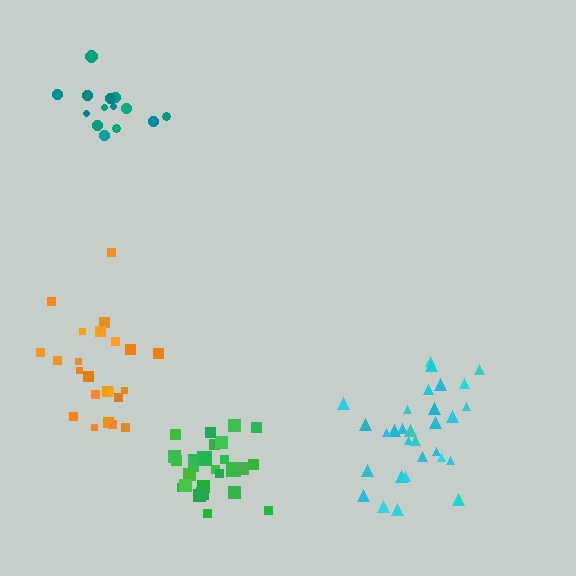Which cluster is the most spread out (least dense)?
Cyan.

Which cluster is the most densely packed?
Green.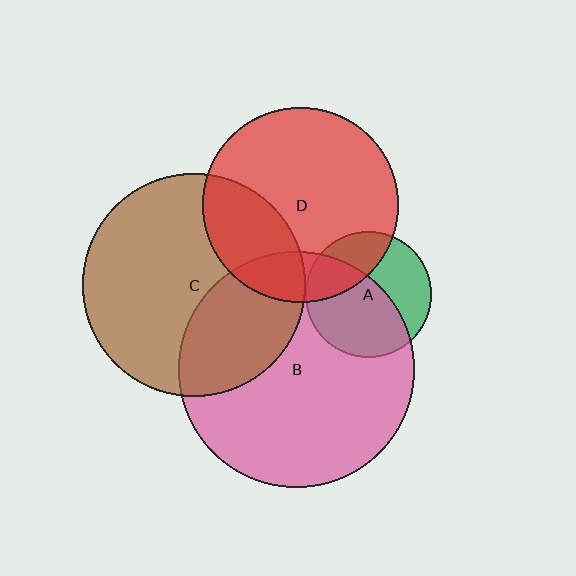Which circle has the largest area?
Circle B (pink).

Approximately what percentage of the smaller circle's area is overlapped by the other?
Approximately 15%.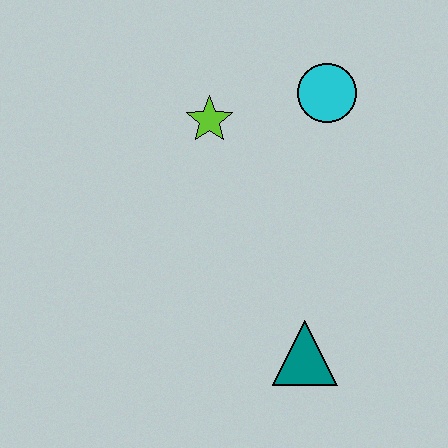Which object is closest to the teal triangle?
The lime star is closest to the teal triangle.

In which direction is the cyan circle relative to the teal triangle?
The cyan circle is above the teal triangle.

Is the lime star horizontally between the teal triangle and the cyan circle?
No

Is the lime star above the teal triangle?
Yes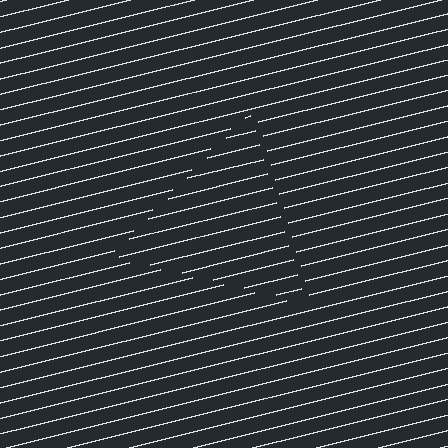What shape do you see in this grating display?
An illusory triangle. The interior of the shape contains the same grating, shifted by half a period — the contour is defined by the phase discontinuity where line-ends from the inner and outer gratings abut.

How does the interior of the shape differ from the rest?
The interior of the shape contains the same grating, shifted by half a period — the contour is defined by the phase discontinuity where line-ends from the inner and outer gratings abut.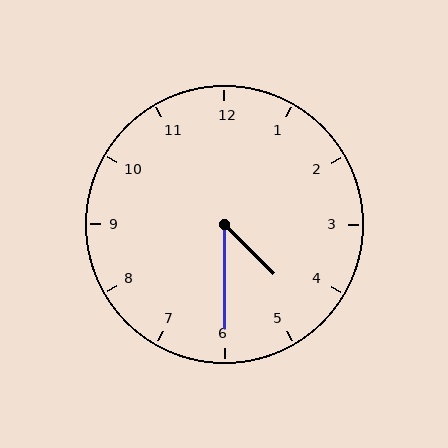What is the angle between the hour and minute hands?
Approximately 45 degrees.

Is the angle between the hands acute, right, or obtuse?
It is acute.